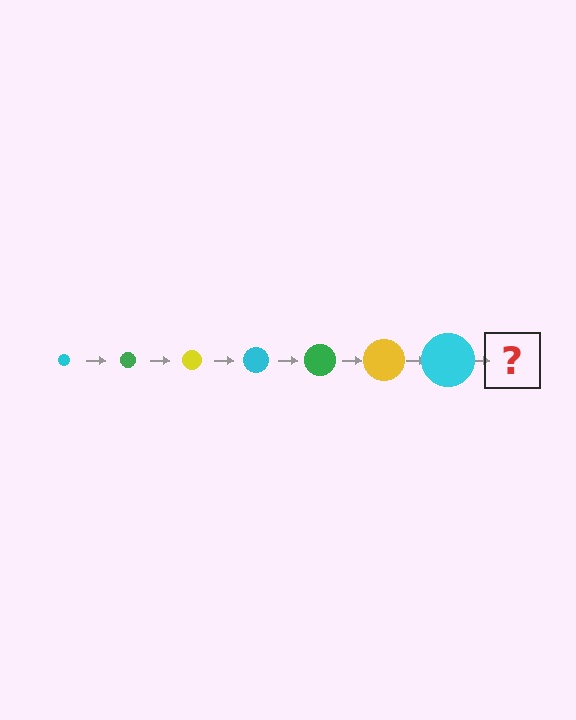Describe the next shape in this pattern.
It should be a green circle, larger than the previous one.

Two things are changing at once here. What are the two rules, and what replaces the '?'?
The two rules are that the circle grows larger each step and the color cycles through cyan, green, and yellow. The '?' should be a green circle, larger than the previous one.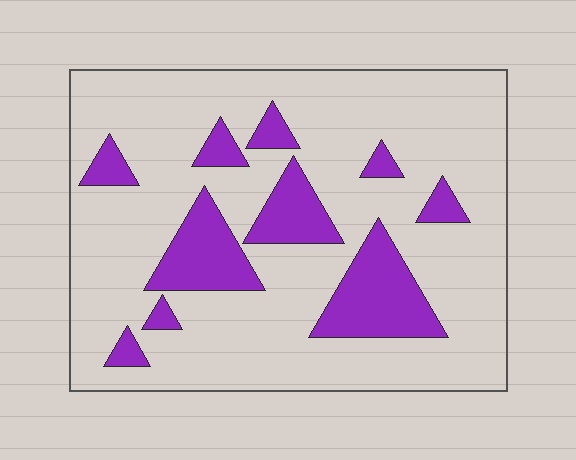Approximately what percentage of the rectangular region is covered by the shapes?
Approximately 20%.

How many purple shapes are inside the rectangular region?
10.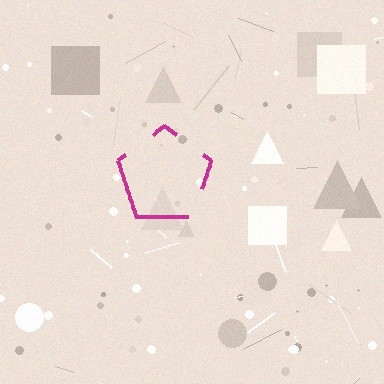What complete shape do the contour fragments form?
The contour fragments form a pentagon.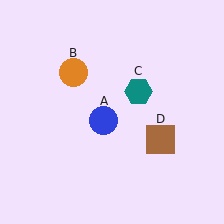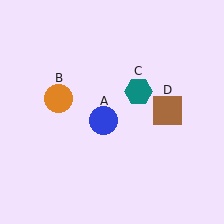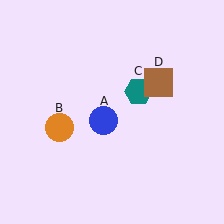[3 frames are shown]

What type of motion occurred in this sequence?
The orange circle (object B), brown square (object D) rotated counterclockwise around the center of the scene.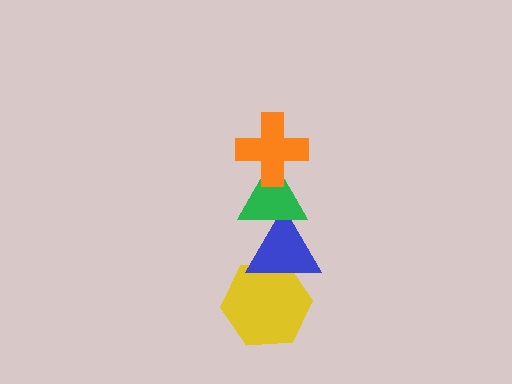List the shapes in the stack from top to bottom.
From top to bottom: the orange cross, the green triangle, the blue triangle, the yellow hexagon.